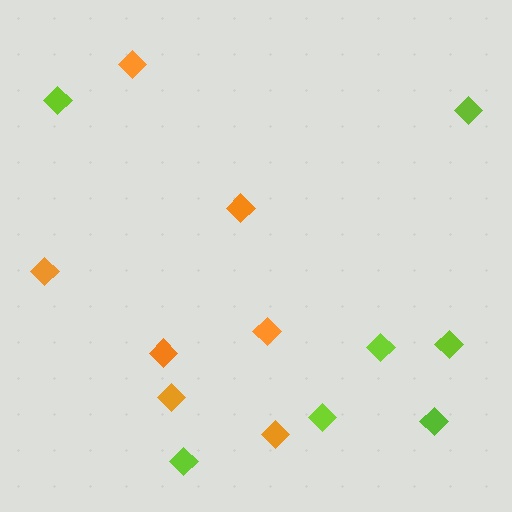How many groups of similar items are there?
There are 2 groups: one group of orange diamonds (7) and one group of lime diamonds (7).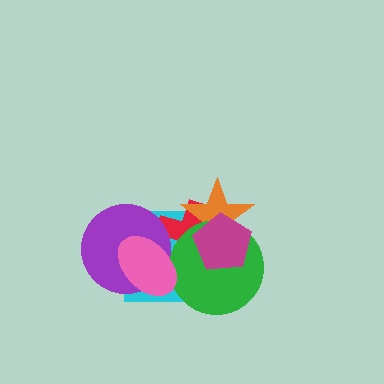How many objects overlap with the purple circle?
3 objects overlap with the purple circle.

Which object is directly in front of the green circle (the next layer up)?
The magenta pentagon is directly in front of the green circle.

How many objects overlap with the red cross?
6 objects overlap with the red cross.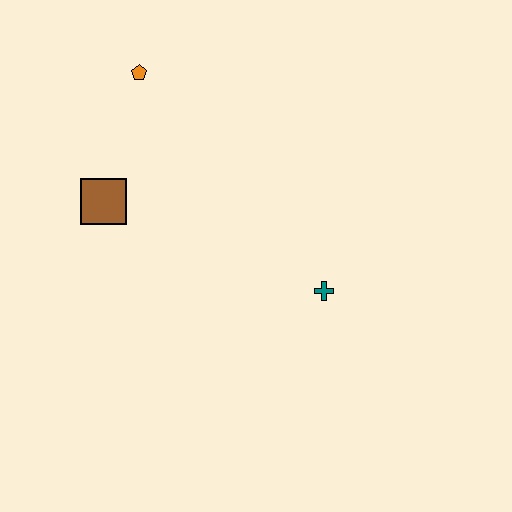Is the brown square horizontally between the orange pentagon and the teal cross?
No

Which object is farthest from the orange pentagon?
The teal cross is farthest from the orange pentagon.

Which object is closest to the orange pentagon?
The brown square is closest to the orange pentagon.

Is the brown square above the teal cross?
Yes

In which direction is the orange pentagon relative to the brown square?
The orange pentagon is above the brown square.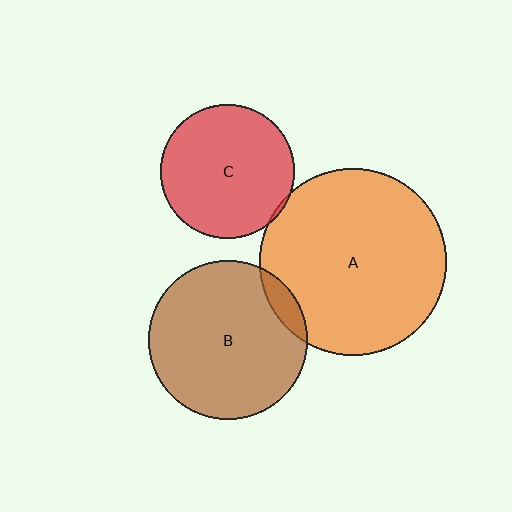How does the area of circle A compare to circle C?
Approximately 1.9 times.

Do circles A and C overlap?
Yes.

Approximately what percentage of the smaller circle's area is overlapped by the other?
Approximately 5%.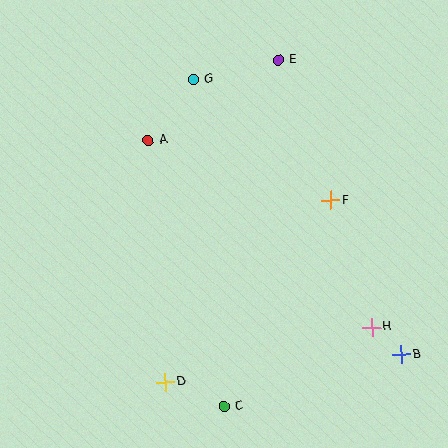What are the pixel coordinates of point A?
Point A is at (148, 140).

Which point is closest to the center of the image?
Point F at (331, 200) is closest to the center.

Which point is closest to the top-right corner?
Point E is closest to the top-right corner.